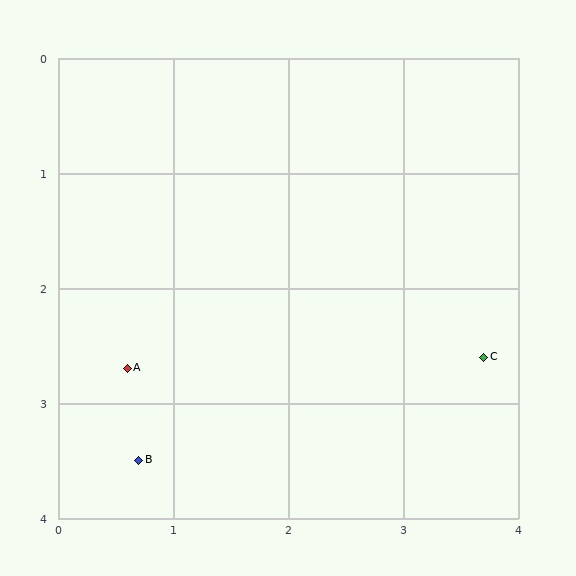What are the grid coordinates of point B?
Point B is at approximately (0.7, 3.5).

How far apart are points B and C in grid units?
Points B and C are about 3.1 grid units apart.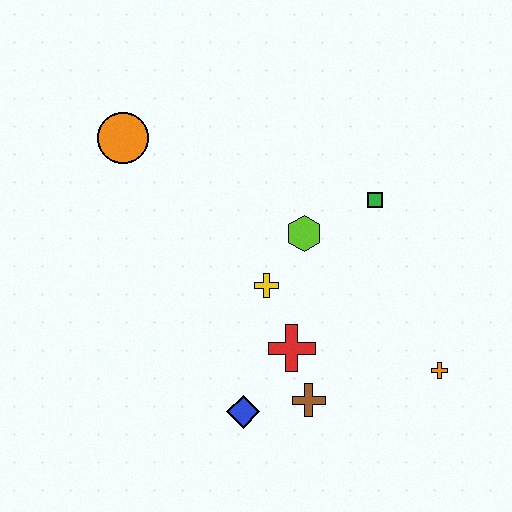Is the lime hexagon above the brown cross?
Yes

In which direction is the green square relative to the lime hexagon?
The green square is to the right of the lime hexagon.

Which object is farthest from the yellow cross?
The orange circle is farthest from the yellow cross.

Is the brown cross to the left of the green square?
Yes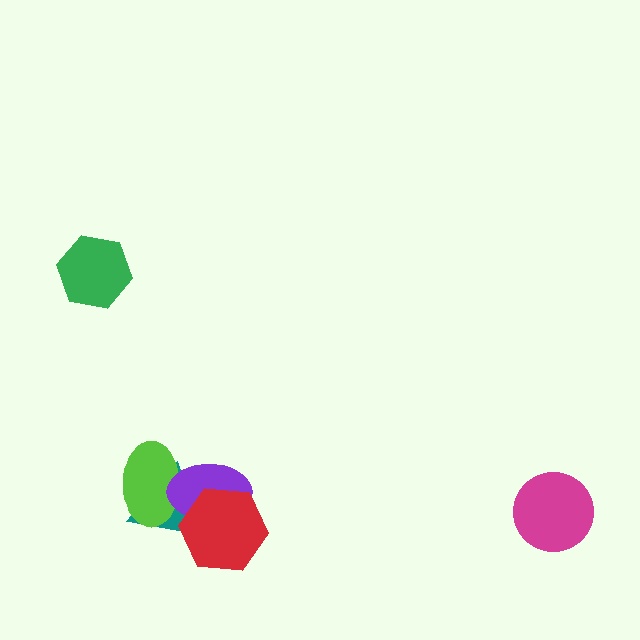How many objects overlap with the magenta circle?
0 objects overlap with the magenta circle.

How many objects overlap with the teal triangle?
3 objects overlap with the teal triangle.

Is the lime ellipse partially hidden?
Yes, it is partially covered by another shape.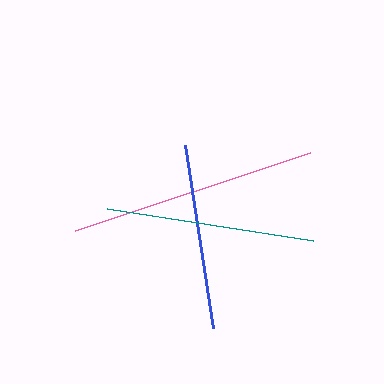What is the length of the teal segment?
The teal segment is approximately 209 pixels long.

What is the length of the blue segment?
The blue segment is approximately 185 pixels long.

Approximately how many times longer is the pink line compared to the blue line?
The pink line is approximately 1.3 times the length of the blue line.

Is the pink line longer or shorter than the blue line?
The pink line is longer than the blue line.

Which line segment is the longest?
The pink line is the longest at approximately 247 pixels.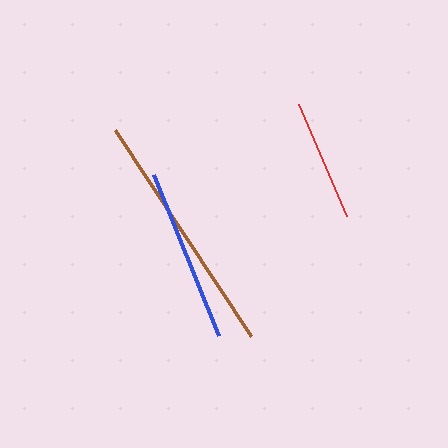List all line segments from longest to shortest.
From longest to shortest: brown, blue, red.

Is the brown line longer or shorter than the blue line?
The brown line is longer than the blue line.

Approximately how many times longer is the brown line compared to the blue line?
The brown line is approximately 1.4 times the length of the blue line.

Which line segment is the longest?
The brown line is the longest at approximately 247 pixels.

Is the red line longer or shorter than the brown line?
The brown line is longer than the red line.